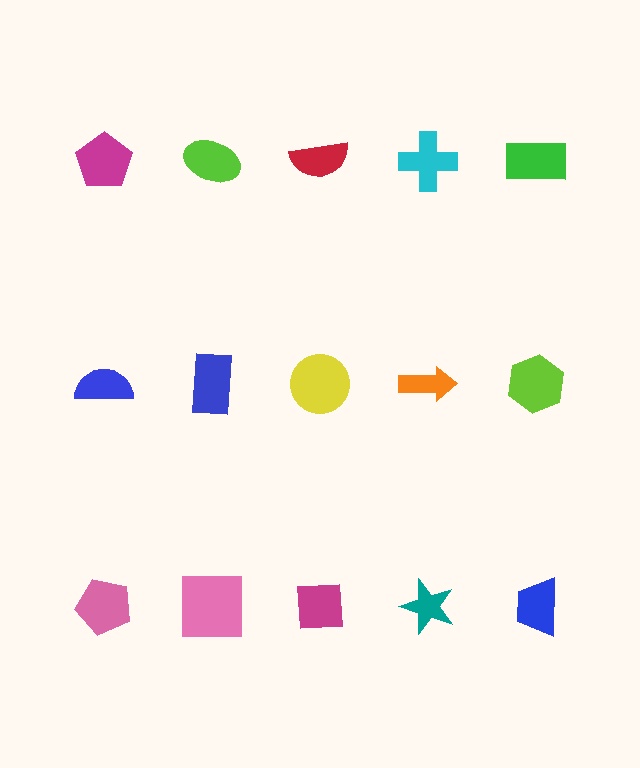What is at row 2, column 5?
A lime hexagon.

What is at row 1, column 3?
A red semicircle.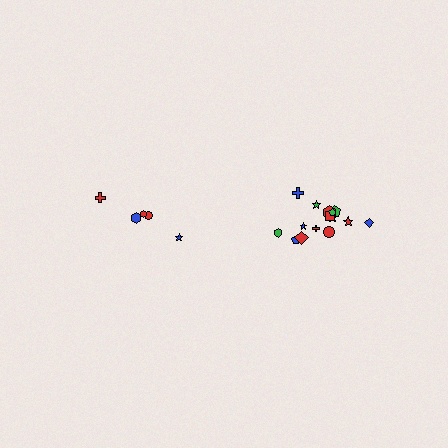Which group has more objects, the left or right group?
The right group.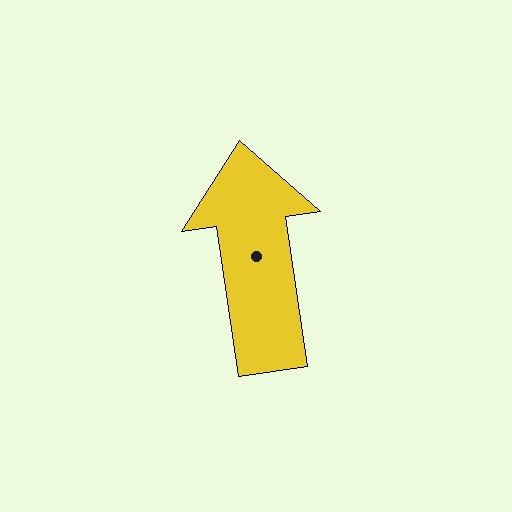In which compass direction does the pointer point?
North.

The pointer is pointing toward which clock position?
Roughly 12 o'clock.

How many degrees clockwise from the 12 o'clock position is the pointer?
Approximately 352 degrees.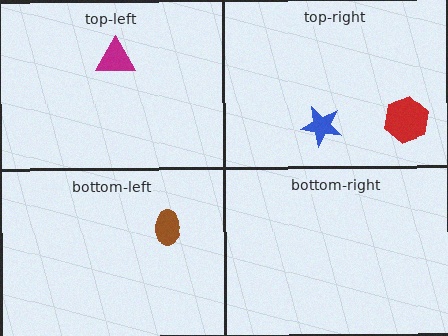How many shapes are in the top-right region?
2.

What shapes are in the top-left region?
The magenta triangle.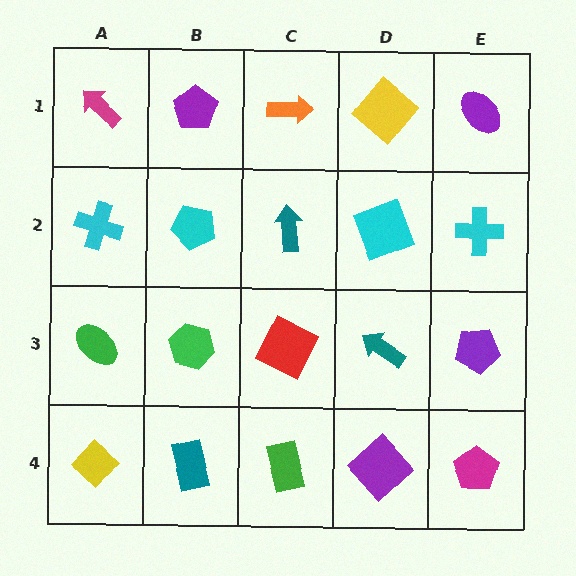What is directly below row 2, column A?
A green ellipse.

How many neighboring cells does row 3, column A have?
3.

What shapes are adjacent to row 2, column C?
An orange arrow (row 1, column C), a red square (row 3, column C), a cyan pentagon (row 2, column B), a cyan square (row 2, column D).